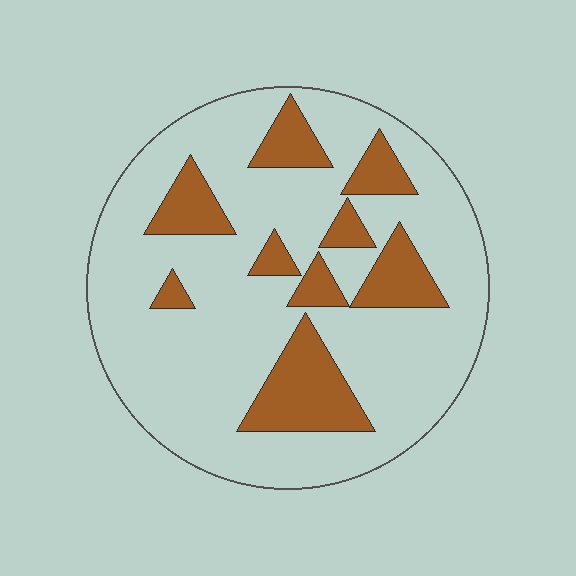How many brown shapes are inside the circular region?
9.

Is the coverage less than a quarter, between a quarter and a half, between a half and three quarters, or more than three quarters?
Less than a quarter.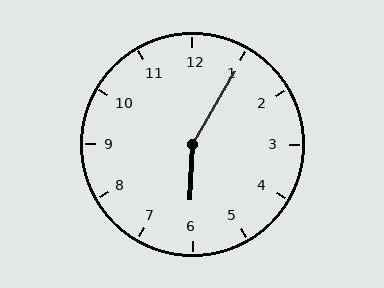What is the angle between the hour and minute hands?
Approximately 152 degrees.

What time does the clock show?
6:05.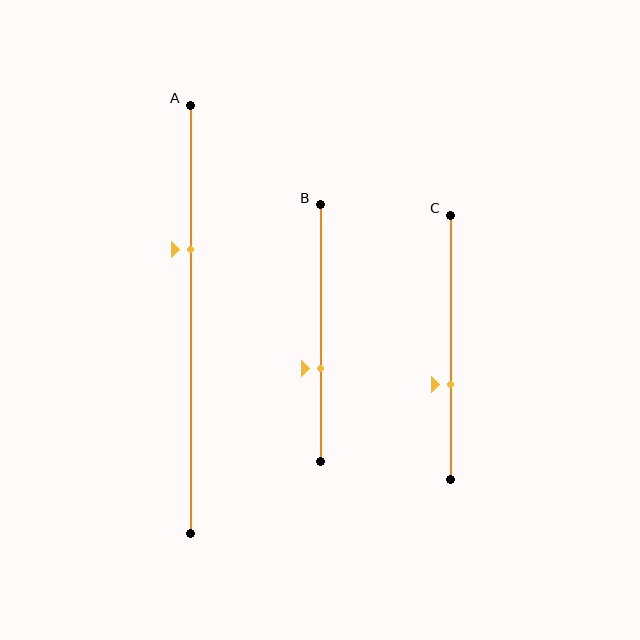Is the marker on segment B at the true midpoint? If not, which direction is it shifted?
No, the marker on segment B is shifted downward by about 14% of the segment length.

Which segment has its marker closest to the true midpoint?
Segment C has its marker closest to the true midpoint.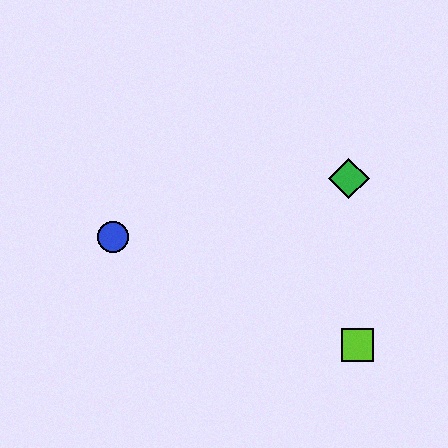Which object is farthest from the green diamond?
The blue circle is farthest from the green diamond.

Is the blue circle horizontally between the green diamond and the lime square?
No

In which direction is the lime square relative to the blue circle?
The lime square is to the right of the blue circle.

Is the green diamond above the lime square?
Yes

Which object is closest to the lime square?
The green diamond is closest to the lime square.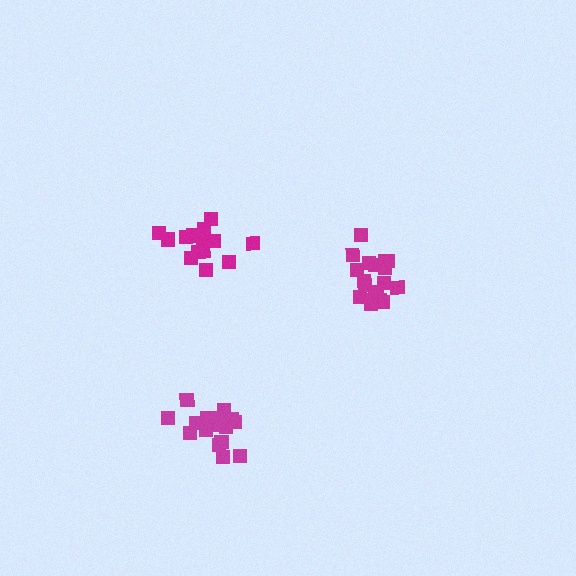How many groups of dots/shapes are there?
There are 3 groups.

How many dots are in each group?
Group 1: 19 dots, Group 2: 15 dots, Group 3: 20 dots (54 total).